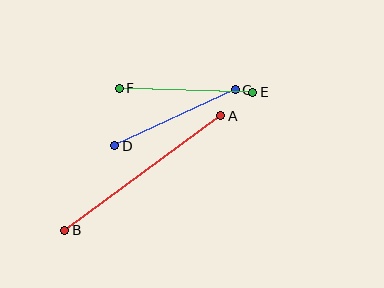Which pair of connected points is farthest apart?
Points A and B are farthest apart.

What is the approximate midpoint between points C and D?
The midpoint is at approximately (175, 118) pixels.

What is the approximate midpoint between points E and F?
The midpoint is at approximately (186, 90) pixels.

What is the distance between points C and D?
The distance is approximately 133 pixels.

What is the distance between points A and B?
The distance is approximately 194 pixels.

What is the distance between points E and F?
The distance is approximately 134 pixels.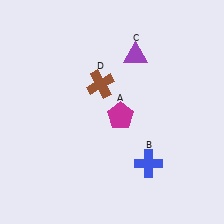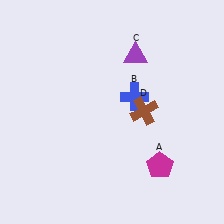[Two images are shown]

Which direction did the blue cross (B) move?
The blue cross (B) moved up.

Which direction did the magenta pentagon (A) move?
The magenta pentagon (A) moved down.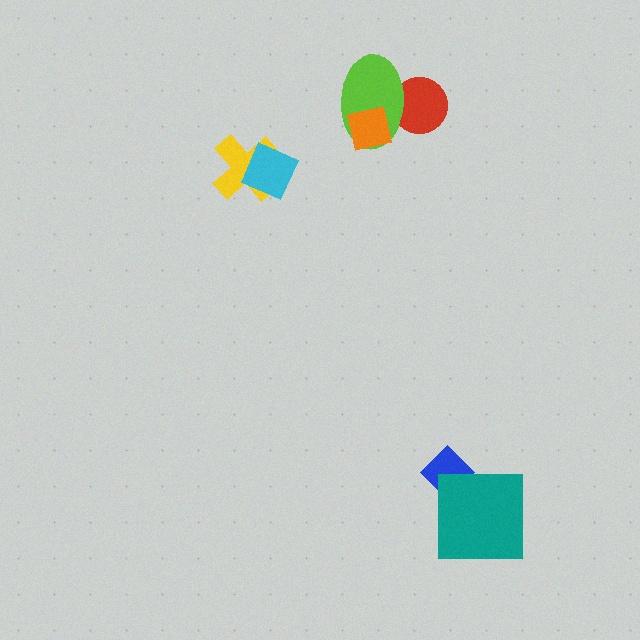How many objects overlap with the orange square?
1 object overlaps with the orange square.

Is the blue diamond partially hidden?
Yes, it is partially covered by another shape.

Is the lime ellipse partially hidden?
Yes, it is partially covered by another shape.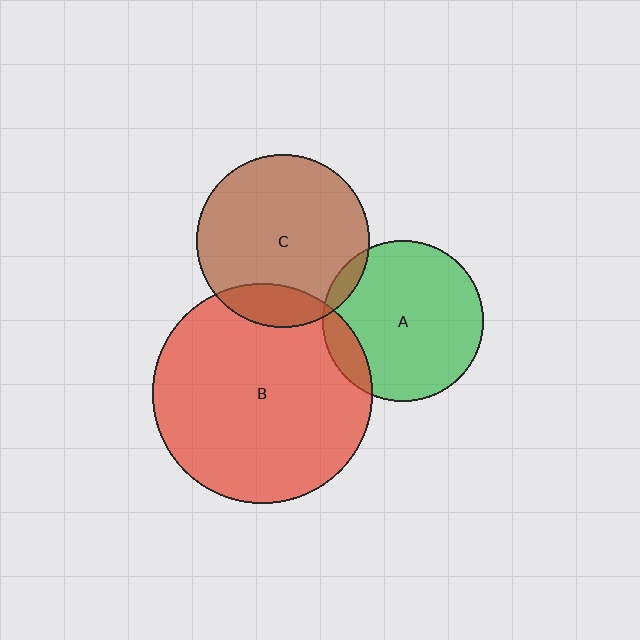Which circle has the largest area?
Circle B (red).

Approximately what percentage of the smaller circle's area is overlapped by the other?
Approximately 10%.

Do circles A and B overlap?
Yes.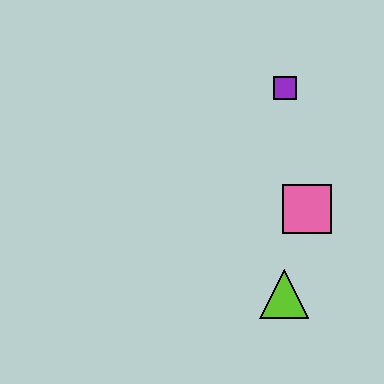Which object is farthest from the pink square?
The purple square is farthest from the pink square.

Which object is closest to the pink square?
The lime triangle is closest to the pink square.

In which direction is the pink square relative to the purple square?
The pink square is below the purple square.